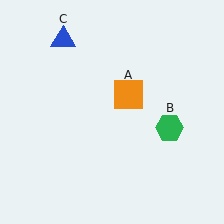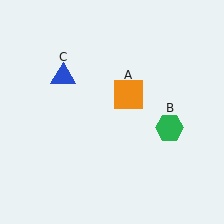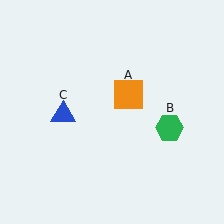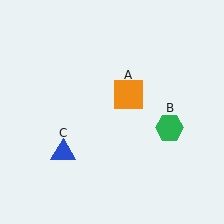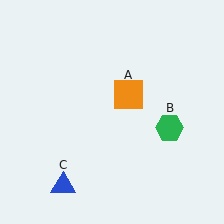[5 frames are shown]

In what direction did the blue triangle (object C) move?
The blue triangle (object C) moved down.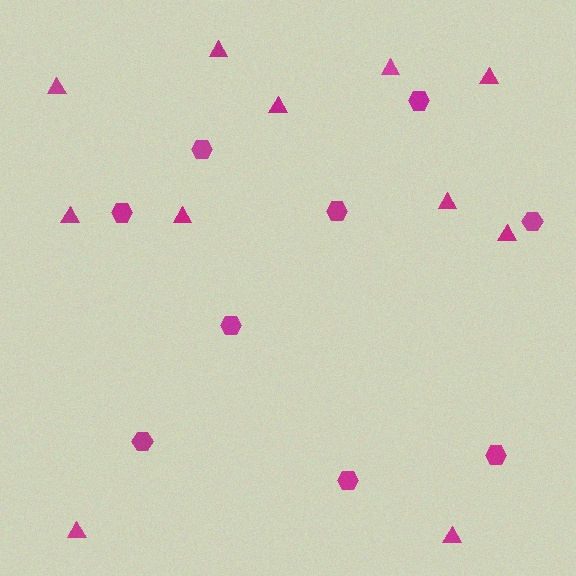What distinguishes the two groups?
There are 2 groups: one group of hexagons (9) and one group of triangles (11).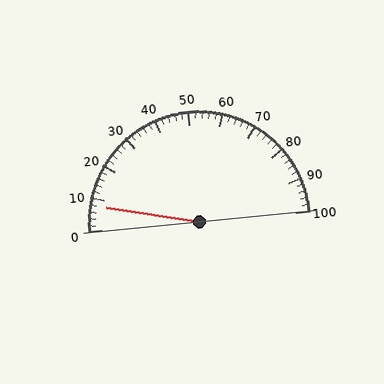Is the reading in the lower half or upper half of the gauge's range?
The reading is in the lower half of the range (0 to 100).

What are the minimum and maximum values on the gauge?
The gauge ranges from 0 to 100.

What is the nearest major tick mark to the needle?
The nearest major tick mark is 10.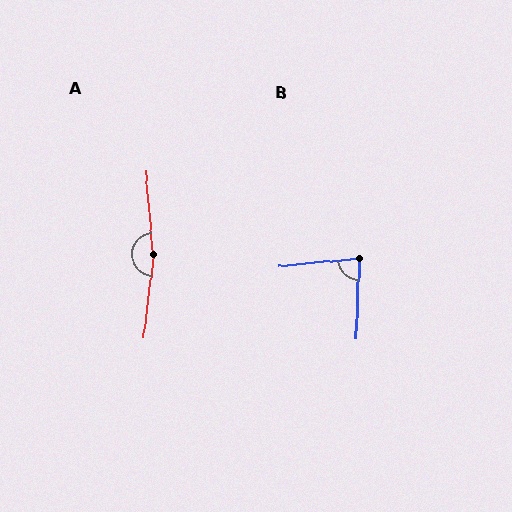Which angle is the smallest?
B, at approximately 82 degrees.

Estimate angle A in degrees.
Approximately 169 degrees.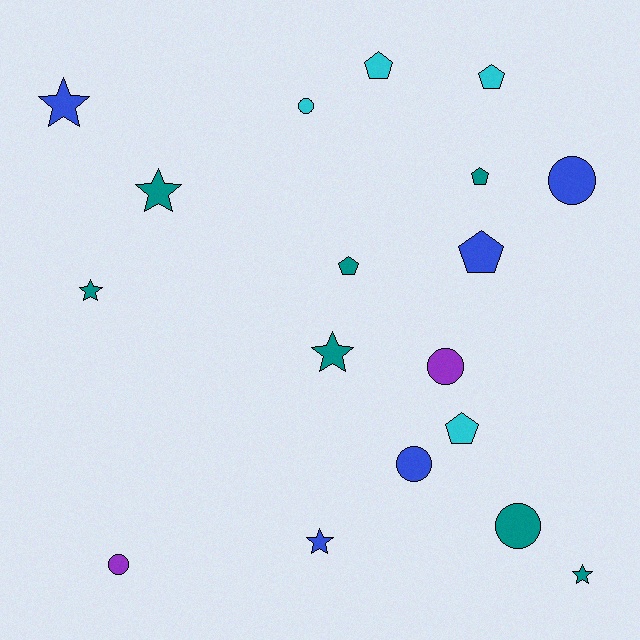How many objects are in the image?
There are 18 objects.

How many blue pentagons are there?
There is 1 blue pentagon.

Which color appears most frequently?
Teal, with 7 objects.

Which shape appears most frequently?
Circle, with 6 objects.